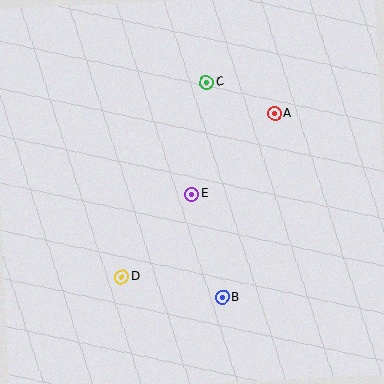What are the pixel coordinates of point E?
Point E is at (192, 194).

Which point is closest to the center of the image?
Point E at (192, 194) is closest to the center.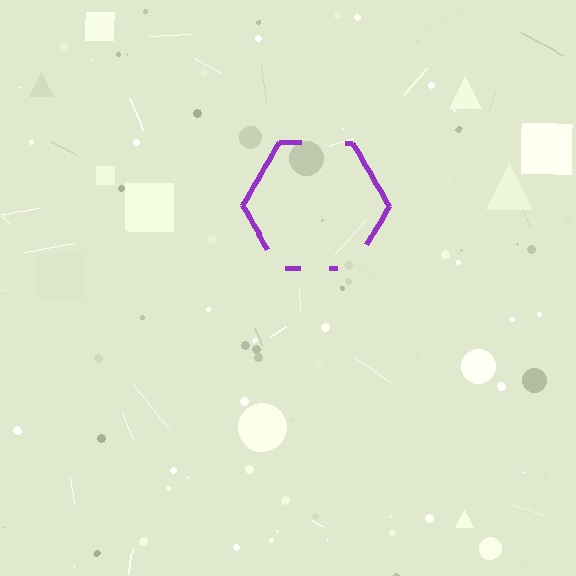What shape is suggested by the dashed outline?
The dashed outline suggests a hexagon.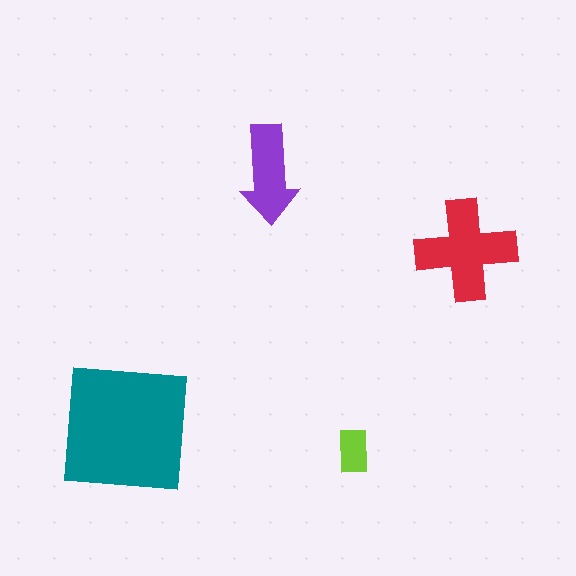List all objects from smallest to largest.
The lime rectangle, the purple arrow, the red cross, the teal square.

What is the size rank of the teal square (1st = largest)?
1st.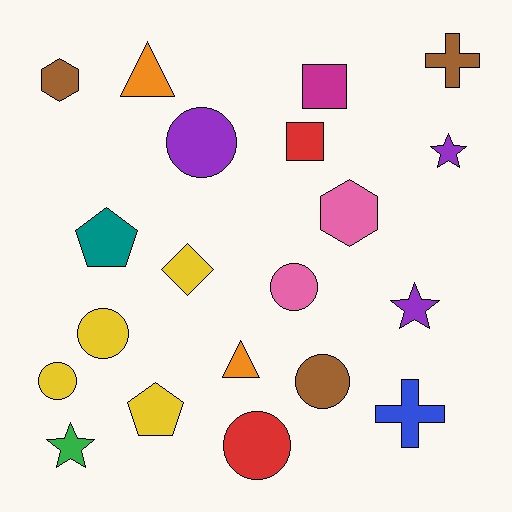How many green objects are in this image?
There is 1 green object.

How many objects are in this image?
There are 20 objects.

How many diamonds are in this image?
There is 1 diamond.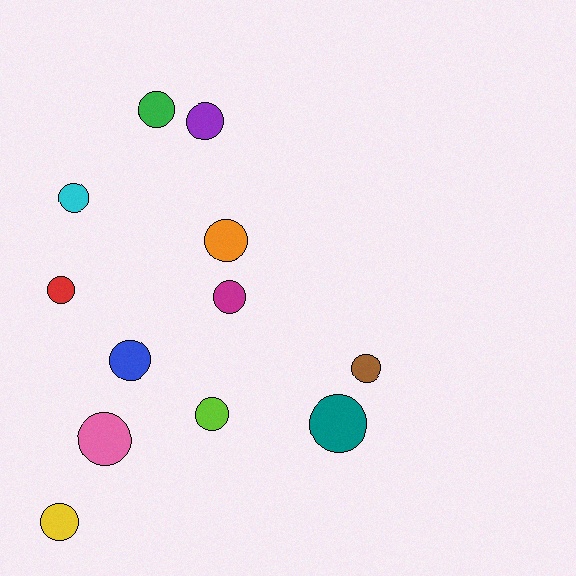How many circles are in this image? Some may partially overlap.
There are 12 circles.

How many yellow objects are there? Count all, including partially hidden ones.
There is 1 yellow object.